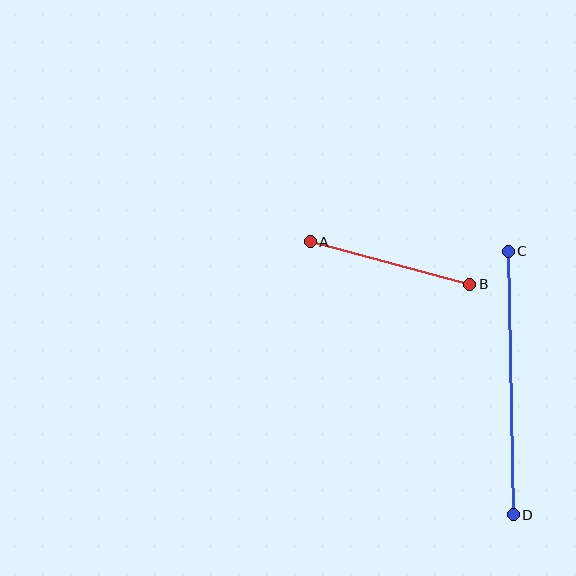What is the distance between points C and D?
The distance is approximately 264 pixels.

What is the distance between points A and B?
The distance is approximately 165 pixels.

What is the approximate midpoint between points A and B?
The midpoint is at approximately (390, 263) pixels.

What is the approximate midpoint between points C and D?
The midpoint is at approximately (511, 383) pixels.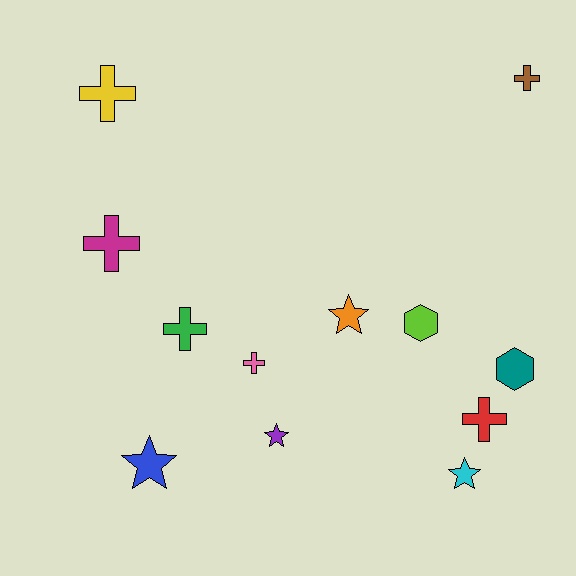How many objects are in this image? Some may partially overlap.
There are 12 objects.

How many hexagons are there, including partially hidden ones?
There are 2 hexagons.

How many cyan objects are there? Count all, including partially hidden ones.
There is 1 cyan object.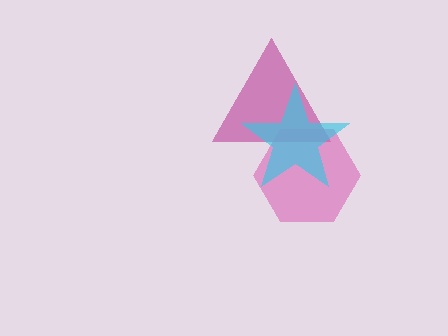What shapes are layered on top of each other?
The layered shapes are: a magenta triangle, a pink hexagon, a cyan star.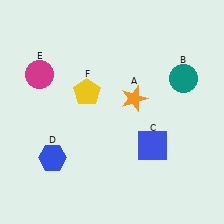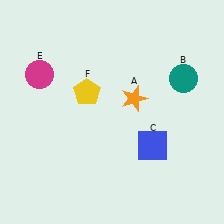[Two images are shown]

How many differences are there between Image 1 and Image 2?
There is 1 difference between the two images.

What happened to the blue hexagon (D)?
The blue hexagon (D) was removed in Image 2. It was in the bottom-left area of Image 1.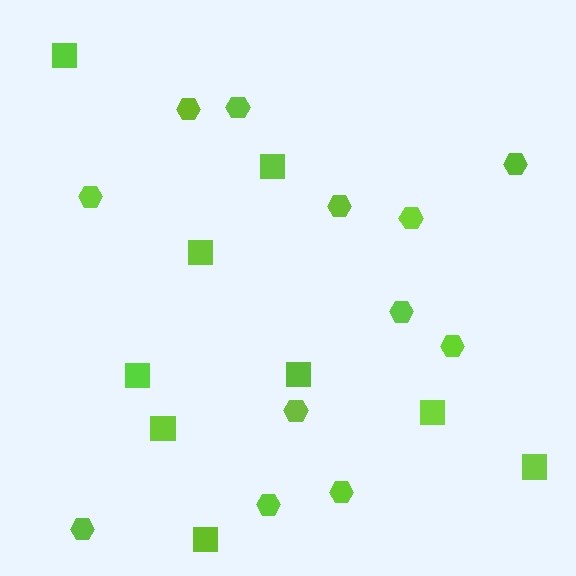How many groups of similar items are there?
There are 2 groups: one group of squares (9) and one group of hexagons (12).